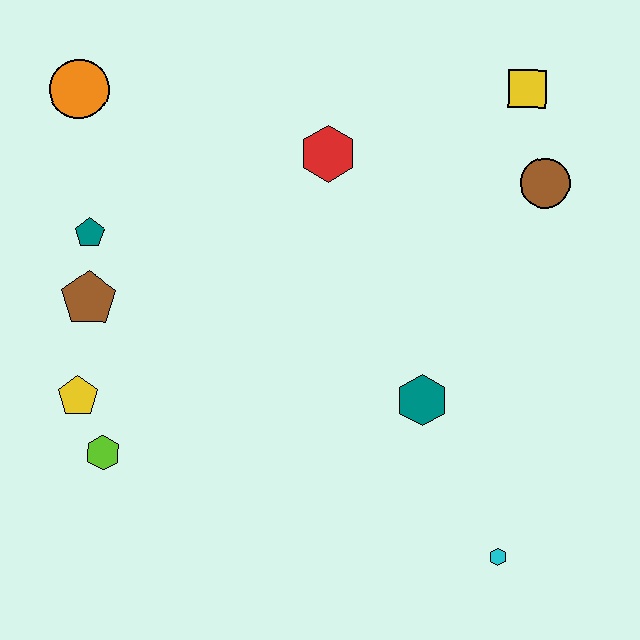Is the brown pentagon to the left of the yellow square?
Yes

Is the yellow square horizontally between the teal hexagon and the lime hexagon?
No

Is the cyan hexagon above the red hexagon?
No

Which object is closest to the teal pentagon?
The brown pentagon is closest to the teal pentagon.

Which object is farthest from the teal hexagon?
The orange circle is farthest from the teal hexagon.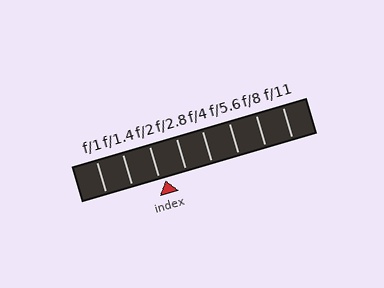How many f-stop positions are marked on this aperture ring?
There are 8 f-stop positions marked.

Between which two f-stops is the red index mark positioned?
The index mark is between f/2 and f/2.8.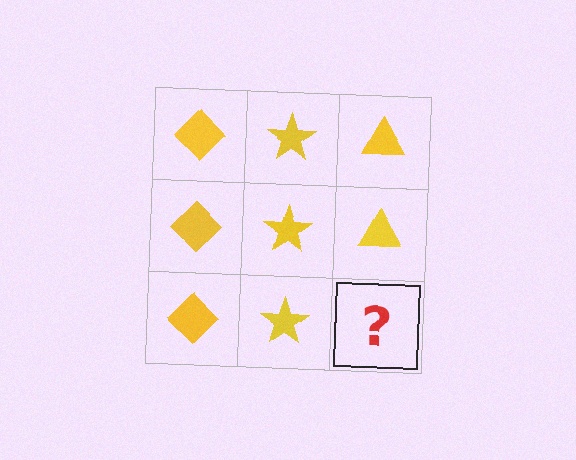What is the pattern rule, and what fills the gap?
The rule is that each column has a consistent shape. The gap should be filled with a yellow triangle.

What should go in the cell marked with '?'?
The missing cell should contain a yellow triangle.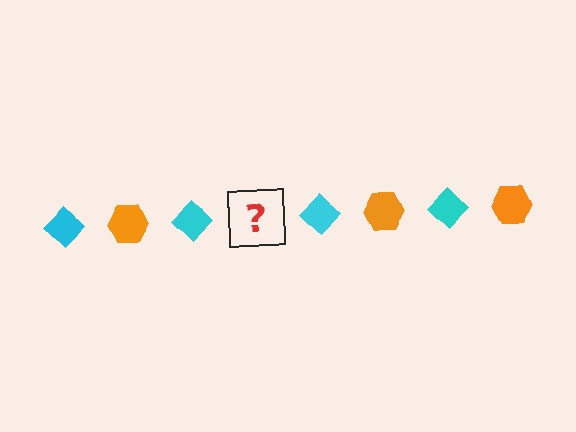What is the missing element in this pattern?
The missing element is an orange hexagon.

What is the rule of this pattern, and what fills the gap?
The rule is that the pattern alternates between cyan diamond and orange hexagon. The gap should be filled with an orange hexagon.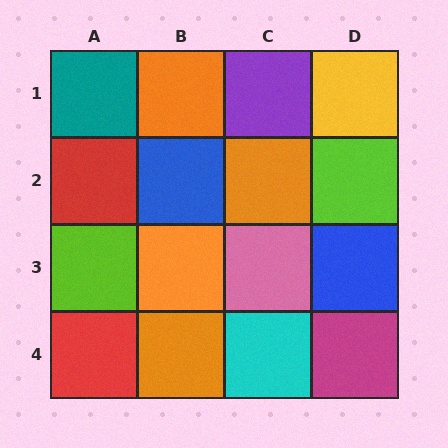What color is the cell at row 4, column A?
Red.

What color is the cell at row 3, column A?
Lime.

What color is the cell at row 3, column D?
Blue.